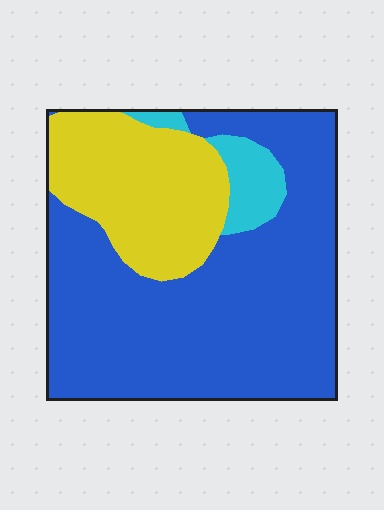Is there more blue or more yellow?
Blue.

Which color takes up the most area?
Blue, at roughly 65%.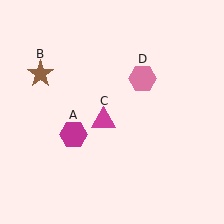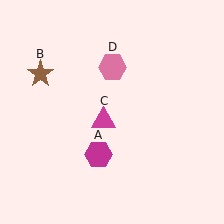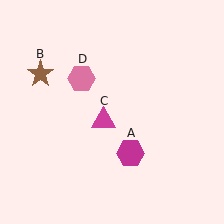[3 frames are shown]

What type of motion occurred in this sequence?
The magenta hexagon (object A), pink hexagon (object D) rotated counterclockwise around the center of the scene.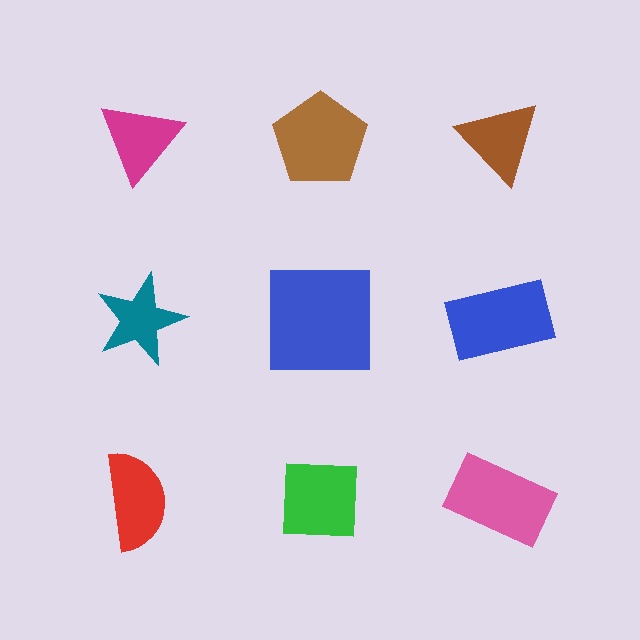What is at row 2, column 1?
A teal star.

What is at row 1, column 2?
A brown pentagon.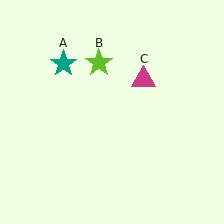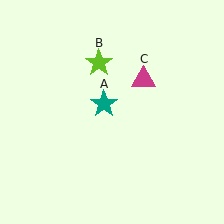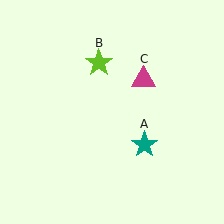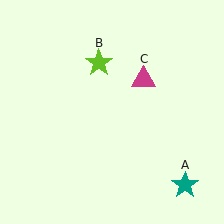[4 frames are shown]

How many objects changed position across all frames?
1 object changed position: teal star (object A).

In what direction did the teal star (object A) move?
The teal star (object A) moved down and to the right.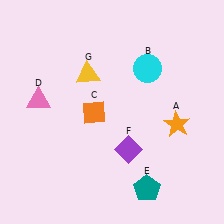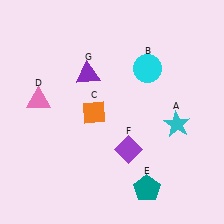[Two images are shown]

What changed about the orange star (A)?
In Image 1, A is orange. In Image 2, it changed to cyan.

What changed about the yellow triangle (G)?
In Image 1, G is yellow. In Image 2, it changed to purple.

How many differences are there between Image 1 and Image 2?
There are 2 differences between the two images.